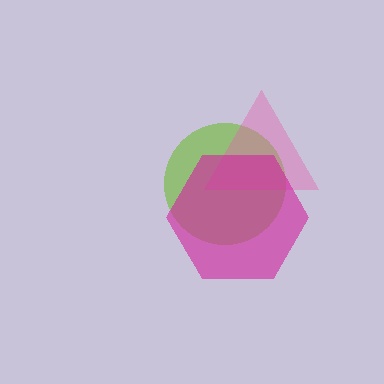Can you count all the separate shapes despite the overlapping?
Yes, there are 3 separate shapes.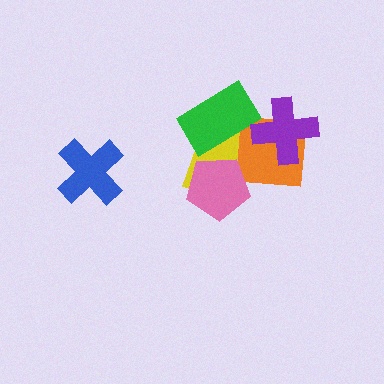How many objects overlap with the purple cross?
2 objects overlap with the purple cross.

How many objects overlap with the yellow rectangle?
4 objects overlap with the yellow rectangle.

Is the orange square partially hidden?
Yes, it is partially covered by another shape.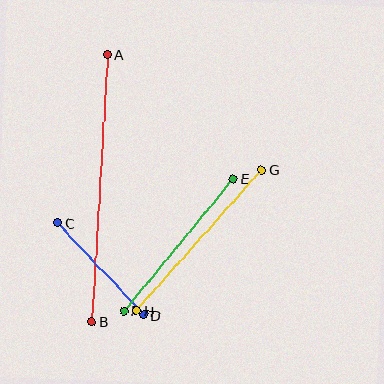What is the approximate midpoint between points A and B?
The midpoint is at approximately (99, 188) pixels.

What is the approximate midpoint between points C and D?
The midpoint is at approximately (101, 269) pixels.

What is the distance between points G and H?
The distance is approximately 189 pixels.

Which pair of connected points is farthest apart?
Points A and B are farthest apart.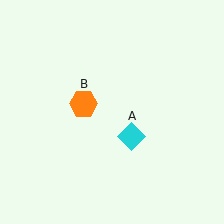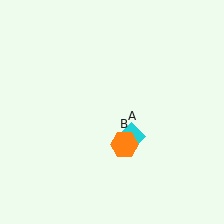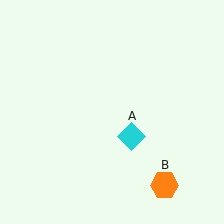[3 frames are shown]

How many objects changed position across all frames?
1 object changed position: orange hexagon (object B).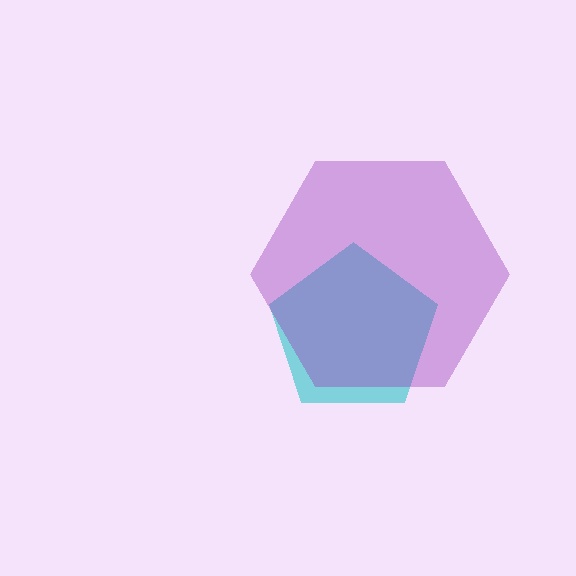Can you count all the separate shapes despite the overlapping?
Yes, there are 2 separate shapes.